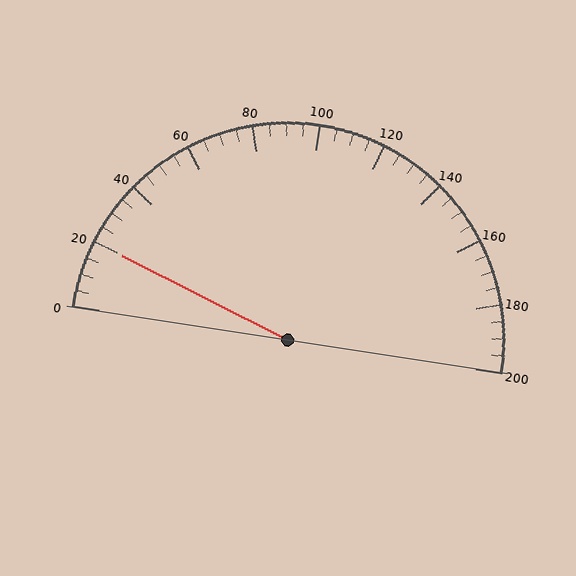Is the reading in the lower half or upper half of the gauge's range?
The reading is in the lower half of the range (0 to 200).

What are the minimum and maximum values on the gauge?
The gauge ranges from 0 to 200.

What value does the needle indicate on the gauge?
The needle indicates approximately 20.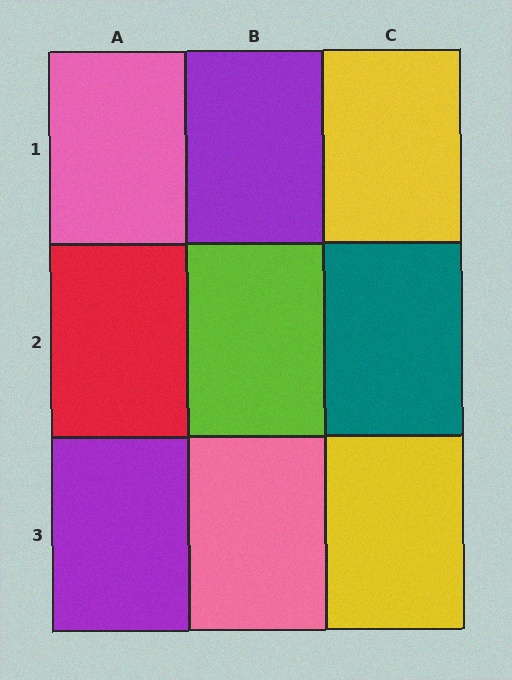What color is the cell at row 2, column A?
Red.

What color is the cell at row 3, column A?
Purple.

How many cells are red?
1 cell is red.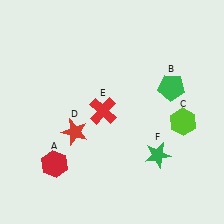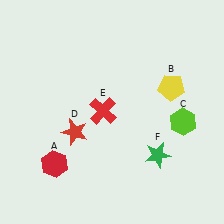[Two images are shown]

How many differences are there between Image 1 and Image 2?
There is 1 difference between the two images.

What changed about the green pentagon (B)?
In Image 1, B is green. In Image 2, it changed to yellow.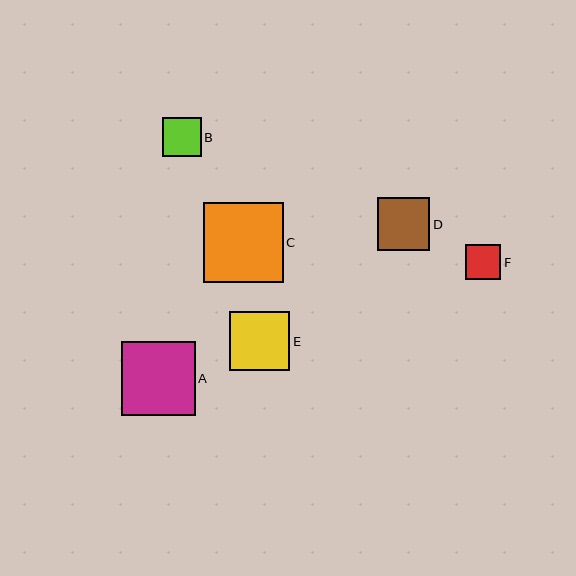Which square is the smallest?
Square F is the smallest with a size of approximately 35 pixels.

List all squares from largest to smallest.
From largest to smallest: C, A, E, D, B, F.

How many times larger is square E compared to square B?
Square E is approximately 1.5 times the size of square B.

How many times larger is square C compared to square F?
Square C is approximately 2.2 times the size of square F.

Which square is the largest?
Square C is the largest with a size of approximately 80 pixels.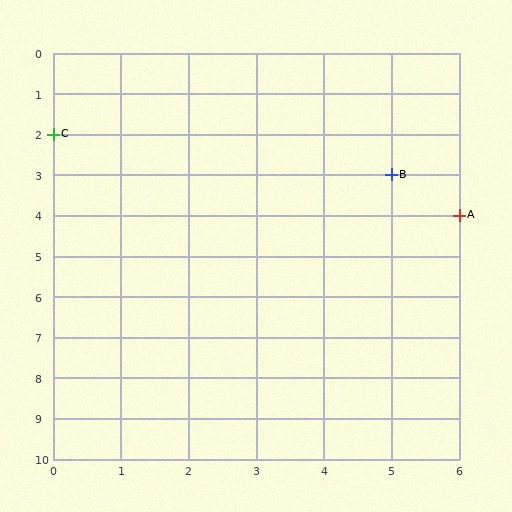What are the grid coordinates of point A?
Point A is at grid coordinates (6, 4).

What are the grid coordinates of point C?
Point C is at grid coordinates (0, 2).